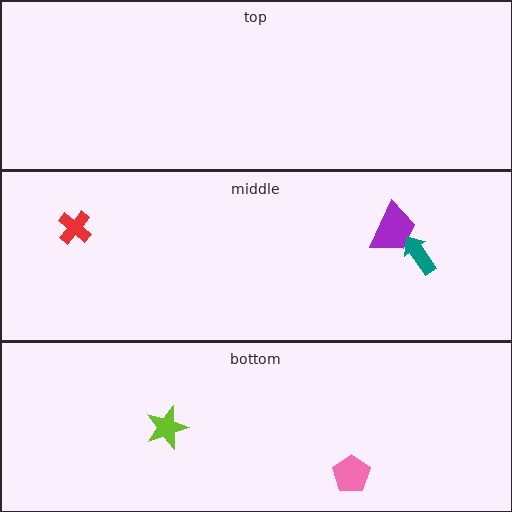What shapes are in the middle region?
The purple trapezoid, the teal arrow, the red cross.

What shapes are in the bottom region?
The pink pentagon, the lime star.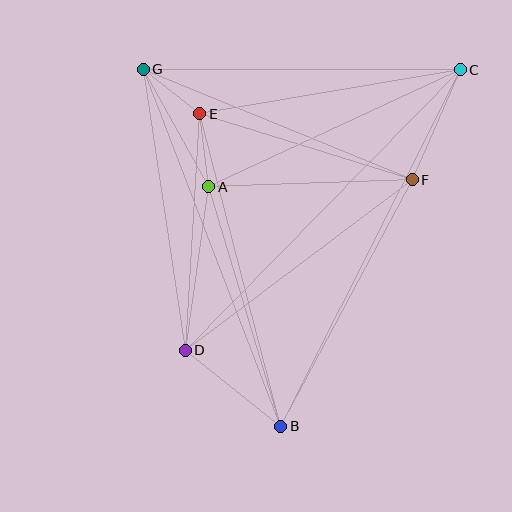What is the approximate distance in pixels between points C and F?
The distance between C and F is approximately 120 pixels.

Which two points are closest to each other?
Points E and G are closest to each other.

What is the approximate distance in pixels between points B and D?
The distance between B and D is approximately 122 pixels.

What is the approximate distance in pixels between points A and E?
The distance between A and E is approximately 74 pixels.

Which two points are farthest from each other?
Points B and C are farthest from each other.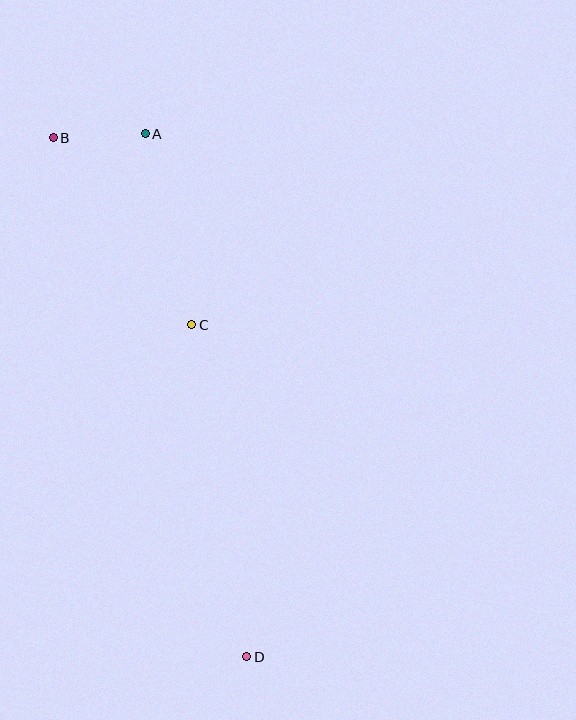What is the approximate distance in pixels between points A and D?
The distance between A and D is approximately 533 pixels.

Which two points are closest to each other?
Points A and B are closest to each other.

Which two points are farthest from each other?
Points B and D are farthest from each other.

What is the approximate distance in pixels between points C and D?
The distance between C and D is approximately 337 pixels.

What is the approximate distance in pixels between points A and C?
The distance between A and C is approximately 197 pixels.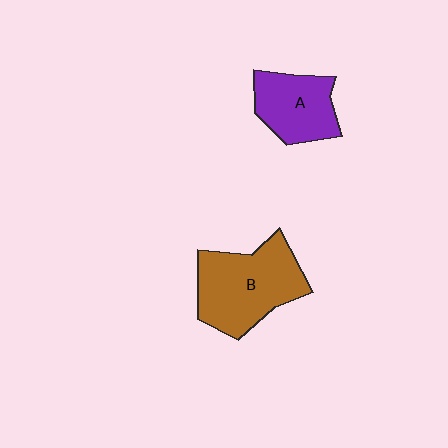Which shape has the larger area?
Shape B (brown).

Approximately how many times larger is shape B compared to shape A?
Approximately 1.5 times.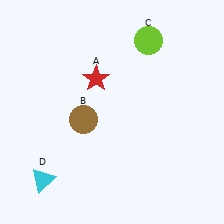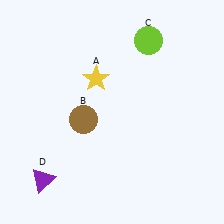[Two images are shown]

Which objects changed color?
A changed from red to yellow. D changed from cyan to purple.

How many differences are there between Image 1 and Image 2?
There are 2 differences between the two images.